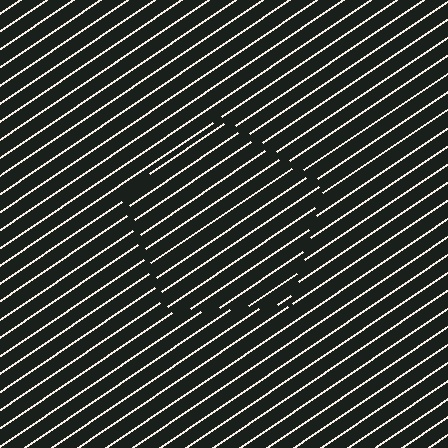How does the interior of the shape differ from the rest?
The interior of the shape contains the same grating, shifted by half a period — the contour is defined by the phase discontinuity where line-ends from the inner and outer gratings abut.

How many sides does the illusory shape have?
5 sides — the line-ends trace a pentagon.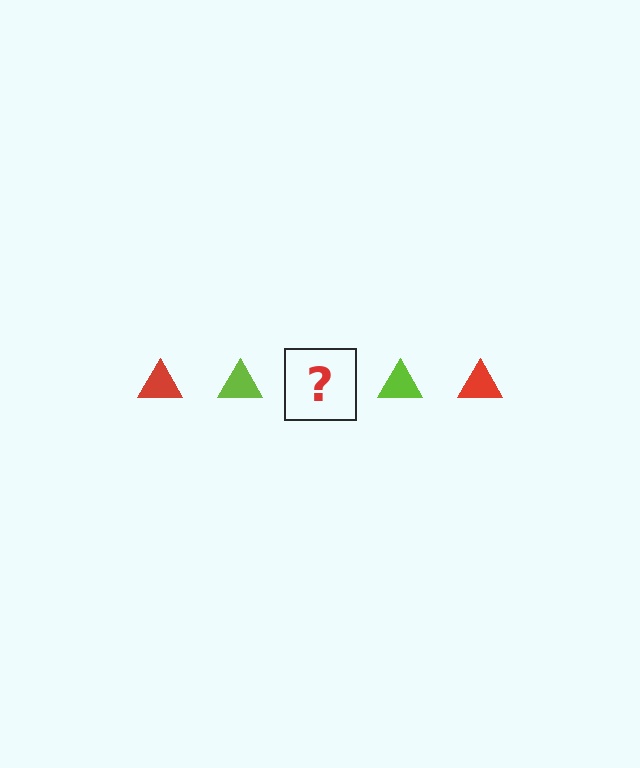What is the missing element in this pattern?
The missing element is a red triangle.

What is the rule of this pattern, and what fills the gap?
The rule is that the pattern cycles through red, lime triangles. The gap should be filled with a red triangle.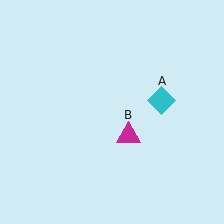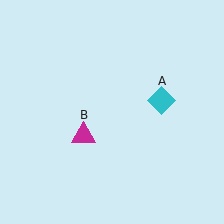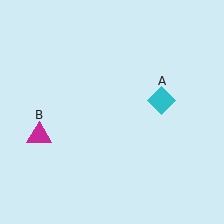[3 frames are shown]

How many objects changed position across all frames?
1 object changed position: magenta triangle (object B).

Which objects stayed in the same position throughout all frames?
Cyan diamond (object A) remained stationary.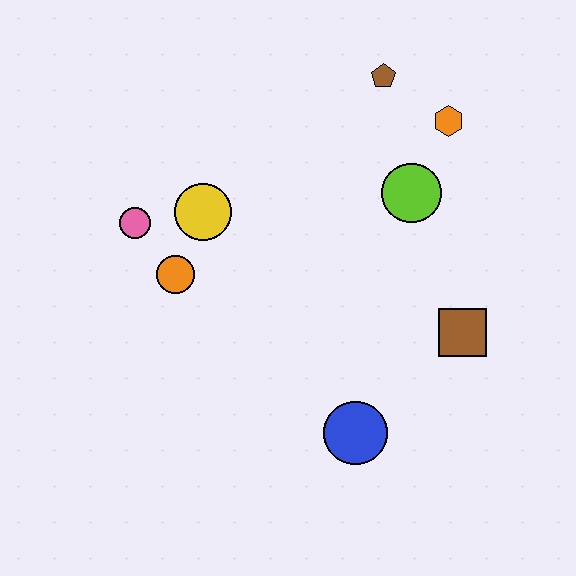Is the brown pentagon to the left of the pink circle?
No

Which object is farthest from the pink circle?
The brown square is farthest from the pink circle.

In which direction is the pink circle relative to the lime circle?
The pink circle is to the left of the lime circle.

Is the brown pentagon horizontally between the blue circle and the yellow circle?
No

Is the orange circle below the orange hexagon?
Yes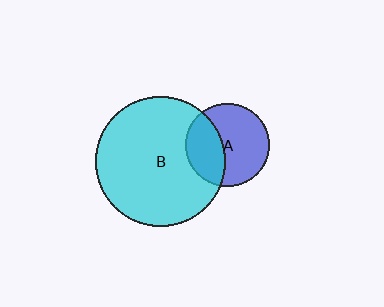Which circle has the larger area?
Circle B (cyan).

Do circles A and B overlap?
Yes.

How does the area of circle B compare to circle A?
Approximately 2.4 times.